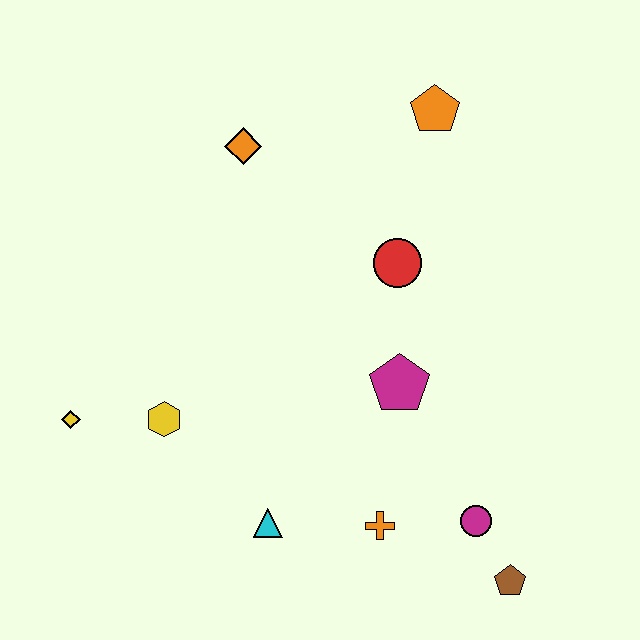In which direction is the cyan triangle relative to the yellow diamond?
The cyan triangle is to the right of the yellow diamond.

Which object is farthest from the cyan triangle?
The orange pentagon is farthest from the cyan triangle.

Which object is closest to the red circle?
The magenta pentagon is closest to the red circle.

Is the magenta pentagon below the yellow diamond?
No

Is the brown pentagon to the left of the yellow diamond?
No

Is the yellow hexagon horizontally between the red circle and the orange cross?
No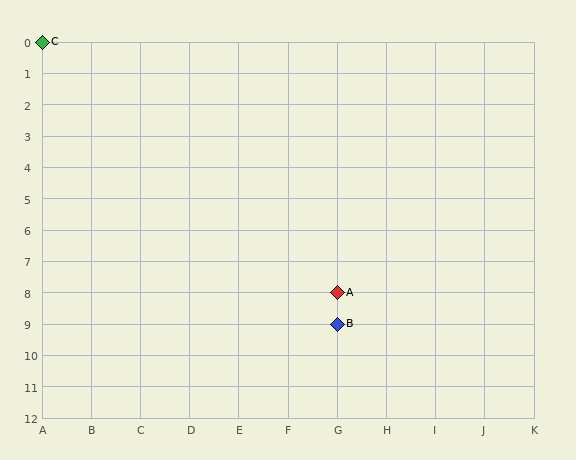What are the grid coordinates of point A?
Point A is at grid coordinates (G, 8).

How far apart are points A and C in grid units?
Points A and C are 6 columns and 8 rows apart (about 10.0 grid units diagonally).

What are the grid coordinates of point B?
Point B is at grid coordinates (G, 9).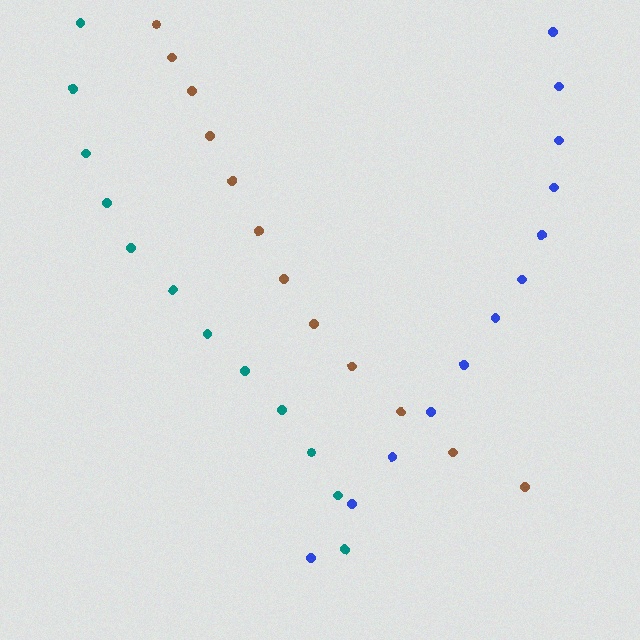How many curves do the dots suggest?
There are 3 distinct paths.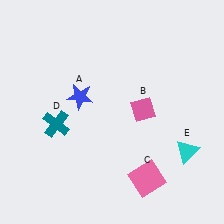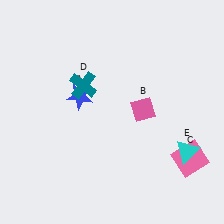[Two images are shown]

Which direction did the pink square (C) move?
The pink square (C) moved right.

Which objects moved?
The objects that moved are: the pink square (C), the teal cross (D).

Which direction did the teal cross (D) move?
The teal cross (D) moved up.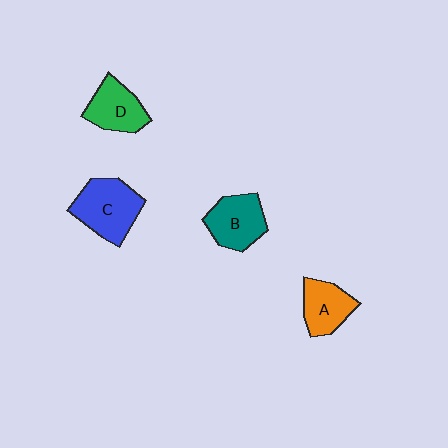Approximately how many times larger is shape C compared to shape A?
Approximately 1.4 times.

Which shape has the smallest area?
Shape A (orange).